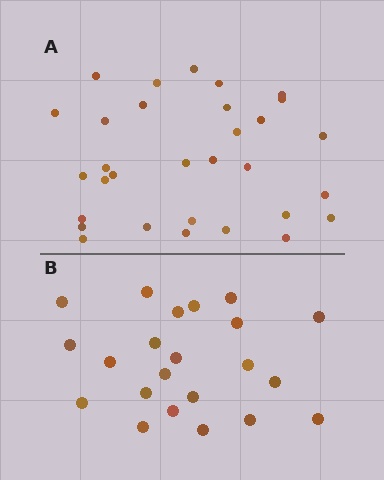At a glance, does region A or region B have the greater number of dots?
Region A (the top region) has more dots.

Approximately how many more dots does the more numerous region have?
Region A has roughly 8 or so more dots than region B.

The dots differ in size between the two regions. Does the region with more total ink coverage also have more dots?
No. Region B has more total ink coverage because its dots are larger, but region A actually contains more individual dots. Total area can be misleading — the number of items is what matters here.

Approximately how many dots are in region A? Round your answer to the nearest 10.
About 30 dots. (The exact count is 31, which rounds to 30.)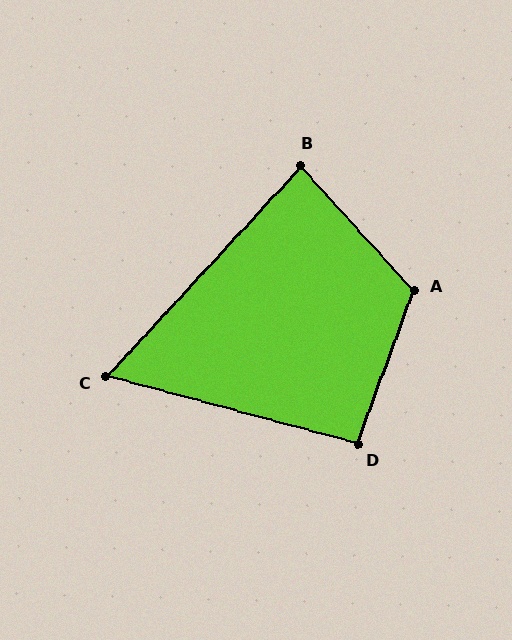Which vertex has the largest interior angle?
A, at approximately 118 degrees.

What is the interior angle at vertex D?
Approximately 95 degrees (approximately right).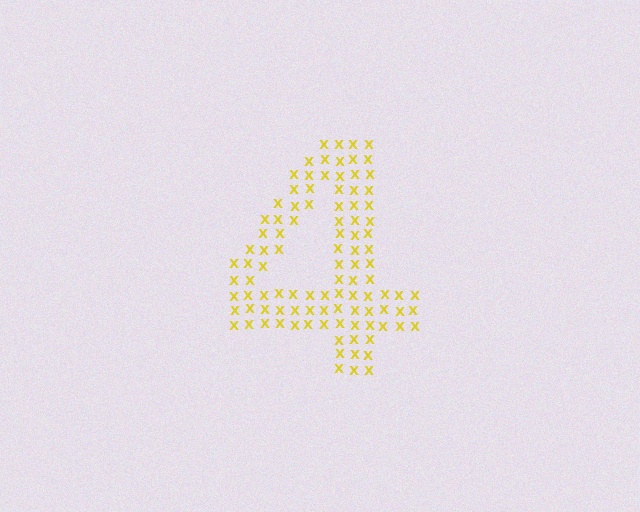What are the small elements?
The small elements are letter X's.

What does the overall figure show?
The overall figure shows the digit 4.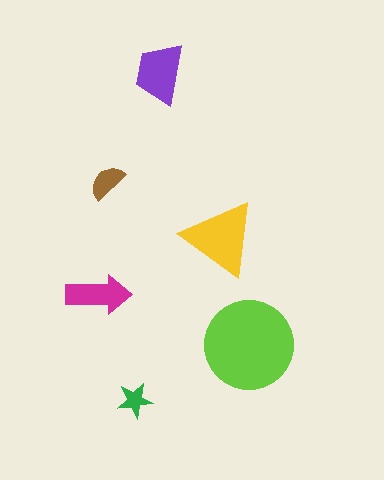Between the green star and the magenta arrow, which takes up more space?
The magenta arrow.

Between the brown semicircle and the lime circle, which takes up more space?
The lime circle.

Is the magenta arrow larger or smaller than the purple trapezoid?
Smaller.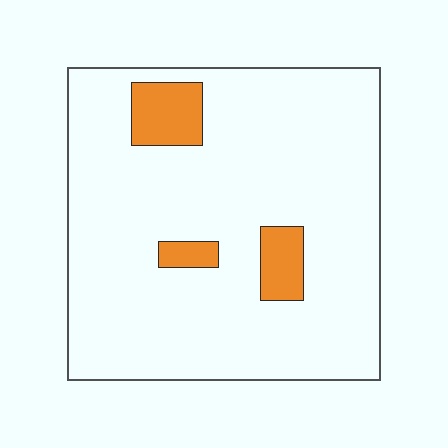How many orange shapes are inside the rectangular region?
3.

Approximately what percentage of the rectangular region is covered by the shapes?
Approximately 10%.